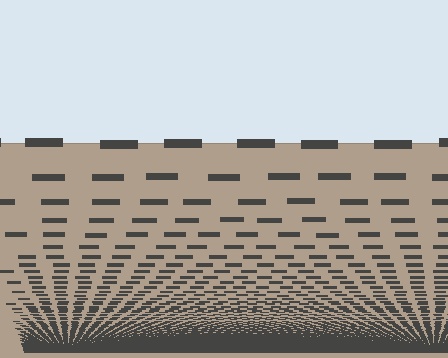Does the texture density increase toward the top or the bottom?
Density increases toward the bottom.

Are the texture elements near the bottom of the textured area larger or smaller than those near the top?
Smaller. The gradient is inverted — elements near the bottom are smaller and denser.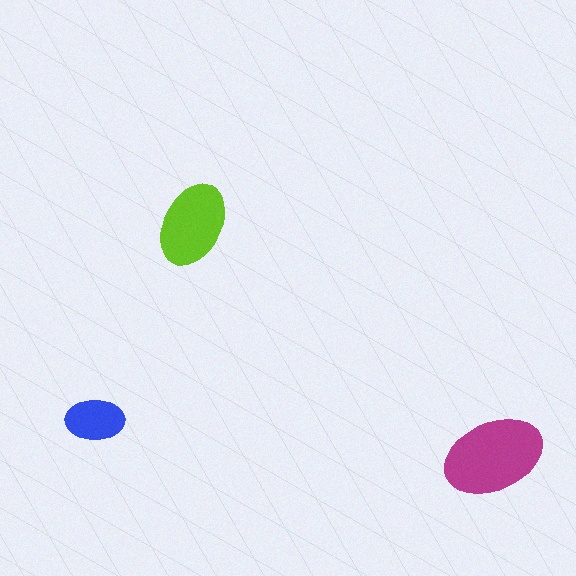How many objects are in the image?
There are 3 objects in the image.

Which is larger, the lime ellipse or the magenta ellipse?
The magenta one.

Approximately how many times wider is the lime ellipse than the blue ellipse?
About 1.5 times wider.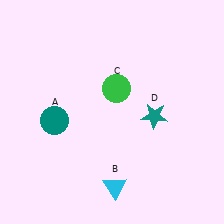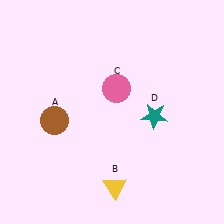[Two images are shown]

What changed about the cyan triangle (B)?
In Image 1, B is cyan. In Image 2, it changed to yellow.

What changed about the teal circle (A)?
In Image 1, A is teal. In Image 2, it changed to brown.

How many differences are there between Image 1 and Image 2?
There are 3 differences between the two images.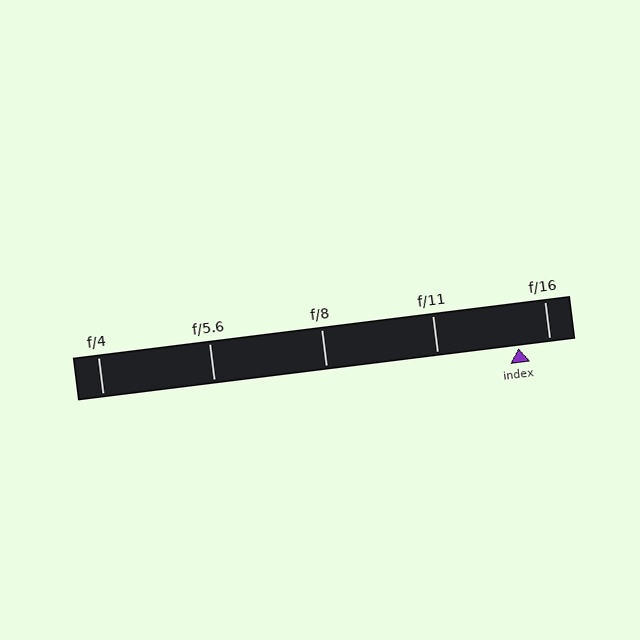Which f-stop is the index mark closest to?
The index mark is closest to f/16.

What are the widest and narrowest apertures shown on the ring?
The widest aperture shown is f/4 and the narrowest is f/16.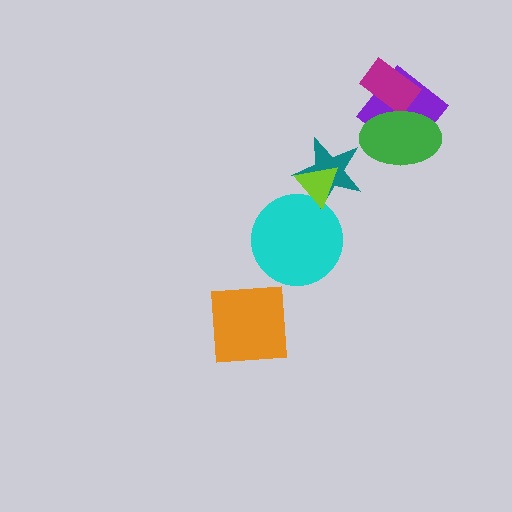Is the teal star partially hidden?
Yes, it is partially covered by another shape.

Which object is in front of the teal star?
The lime triangle is in front of the teal star.